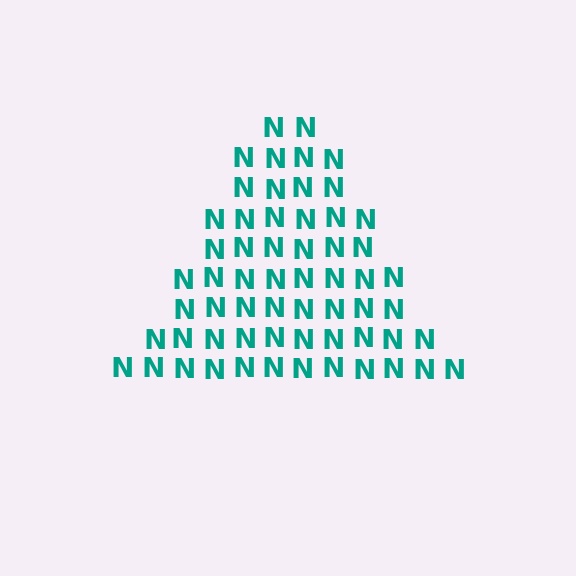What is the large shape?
The large shape is a triangle.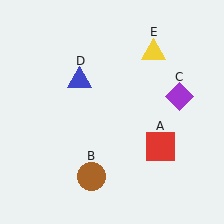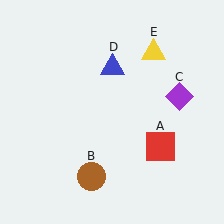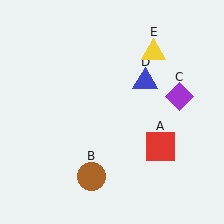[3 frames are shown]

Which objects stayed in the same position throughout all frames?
Red square (object A) and brown circle (object B) and purple diamond (object C) and yellow triangle (object E) remained stationary.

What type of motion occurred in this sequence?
The blue triangle (object D) rotated clockwise around the center of the scene.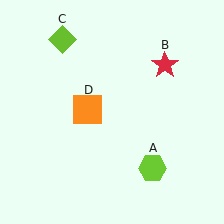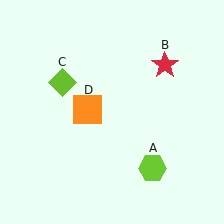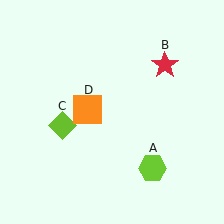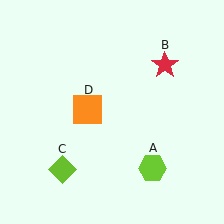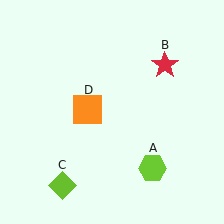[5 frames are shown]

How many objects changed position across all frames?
1 object changed position: lime diamond (object C).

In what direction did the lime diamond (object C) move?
The lime diamond (object C) moved down.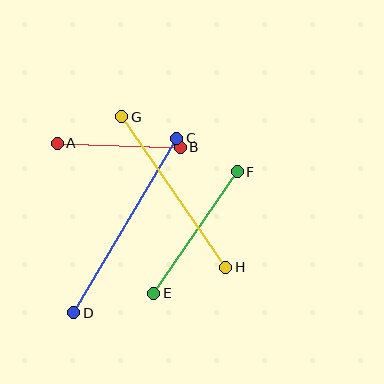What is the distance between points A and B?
The distance is approximately 123 pixels.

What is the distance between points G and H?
The distance is approximately 183 pixels.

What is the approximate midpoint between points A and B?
The midpoint is at approximately (119, 145) pixels.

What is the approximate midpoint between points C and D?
The midpoint is at approximately (125, 226) pixels.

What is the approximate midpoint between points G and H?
The midpoint is at approximately (174, 192) pixels.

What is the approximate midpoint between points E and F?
The midpoint is at approximately (196, 233) pixels.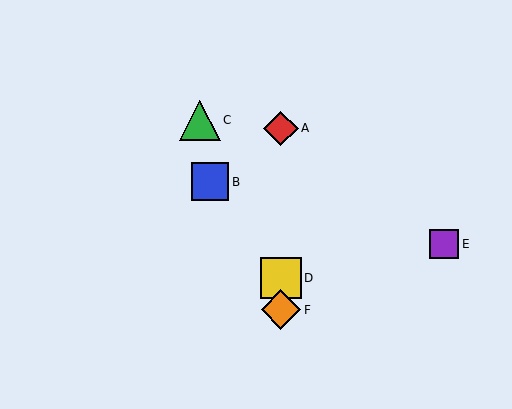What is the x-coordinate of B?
Object B is at x≈210.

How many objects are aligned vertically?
3 objects (A, D, F) are aligned vertically.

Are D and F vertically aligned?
Yes, both are at x≈281.